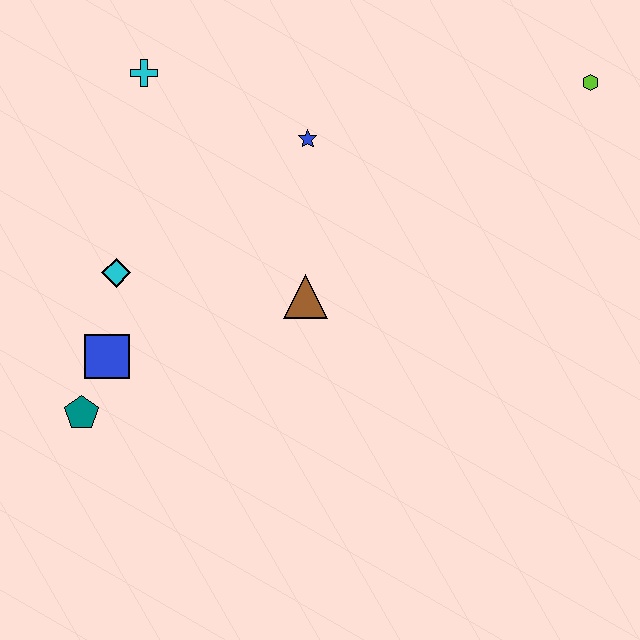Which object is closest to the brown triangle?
The blue star is closest to the brown triangle.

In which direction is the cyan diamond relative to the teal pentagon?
The cyan diamond is above the teal pentagon.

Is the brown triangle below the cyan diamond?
Yes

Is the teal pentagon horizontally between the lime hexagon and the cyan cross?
No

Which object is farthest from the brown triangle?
The lime hexagon is farthest from the brown triangle.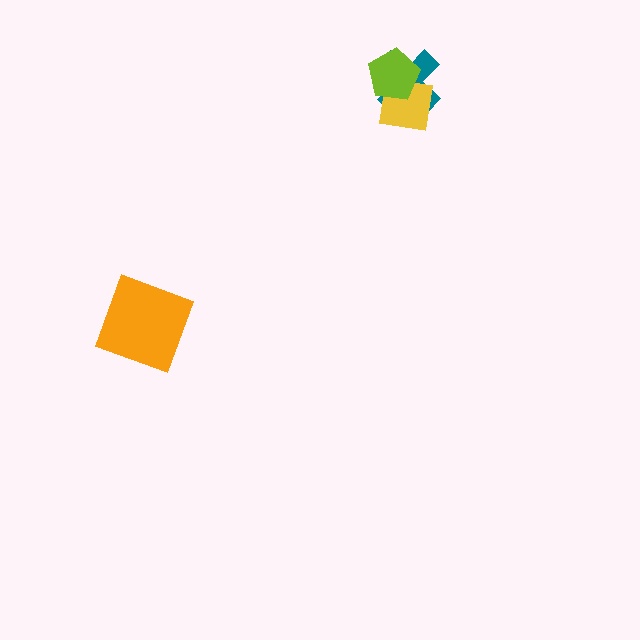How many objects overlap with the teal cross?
2 objects overlap with the teal cross.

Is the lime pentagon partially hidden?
No, no other shape covers it.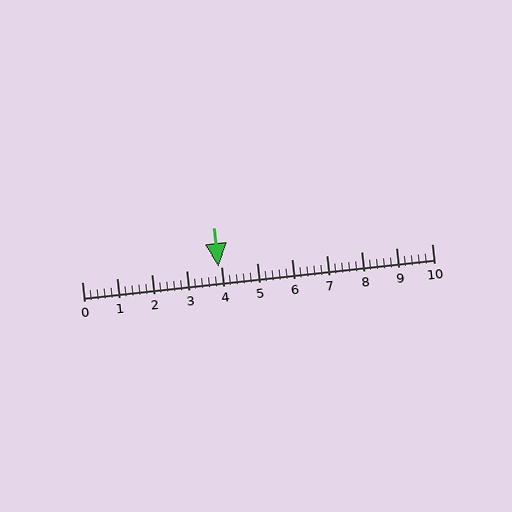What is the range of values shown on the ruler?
The ruler shows values from 0 to 10.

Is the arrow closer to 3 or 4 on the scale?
The arrow is closer to 4.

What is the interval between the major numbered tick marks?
The major tick marks are spaced 1 units apart.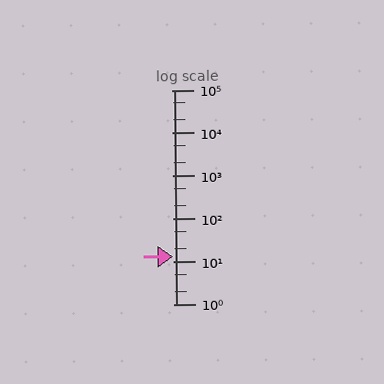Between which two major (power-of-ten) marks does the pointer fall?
The pointer is between 10 and 100.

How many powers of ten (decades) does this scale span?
The scale spans 5 decades, from 1 to 100000.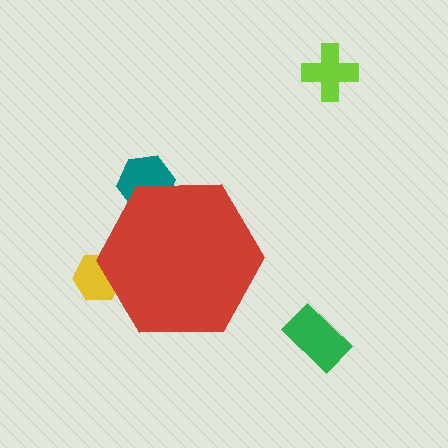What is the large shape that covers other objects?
A red hexagon.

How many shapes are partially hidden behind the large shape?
2 shapes are partially hidden.